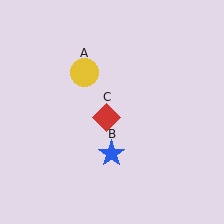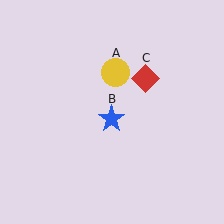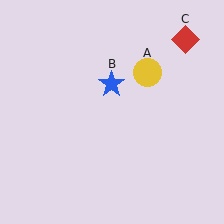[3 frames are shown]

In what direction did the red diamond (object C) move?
The red diamond (object C) moved up and to the right.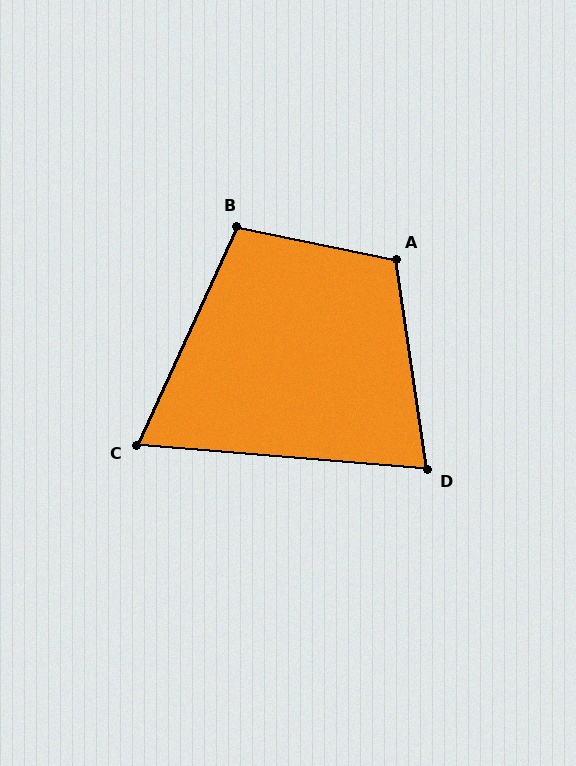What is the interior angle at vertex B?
Approximately 103 degrees (obtuse).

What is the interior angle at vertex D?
Approximately 77 degrees (acute).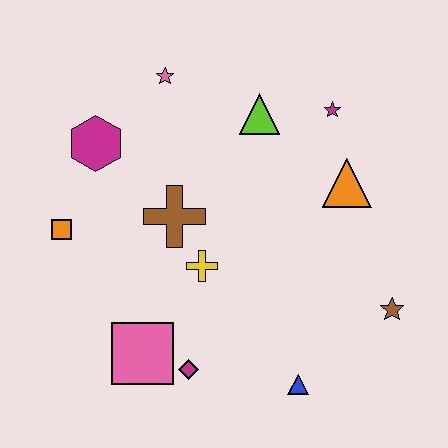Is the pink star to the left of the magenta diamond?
Yes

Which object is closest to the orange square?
The magenta hexagon is closest to the orange square.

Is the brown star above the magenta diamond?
Yes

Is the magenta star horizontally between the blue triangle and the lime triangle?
No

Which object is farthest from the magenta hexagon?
The brown star is farthest from the magenta hexagon.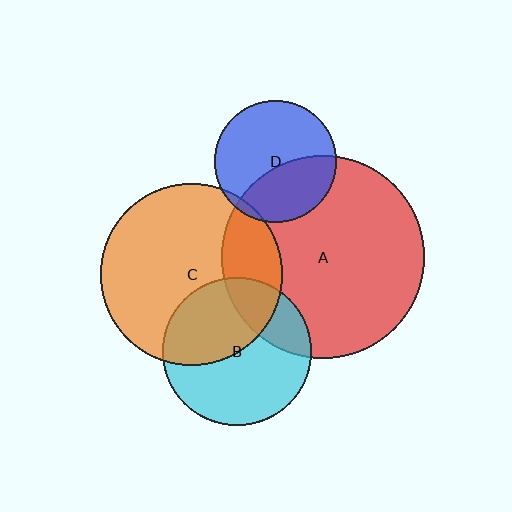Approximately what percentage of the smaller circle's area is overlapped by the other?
Approximately 40%.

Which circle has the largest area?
Circle A (red).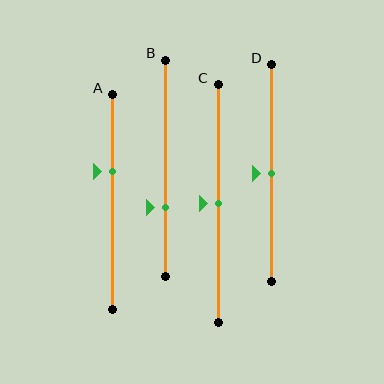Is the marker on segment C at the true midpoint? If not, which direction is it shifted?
Yes, the marker on segment C is at the true midpoint.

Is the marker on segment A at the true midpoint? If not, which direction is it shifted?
No, the marker on segment A is shifted upward by about 14% of the segment length.